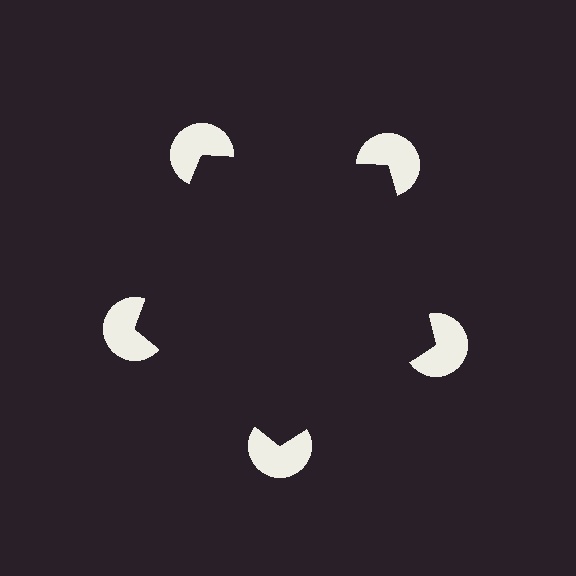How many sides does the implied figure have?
5 sides.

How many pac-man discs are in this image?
There are 5 — one at each vertex of the illusory pentagon.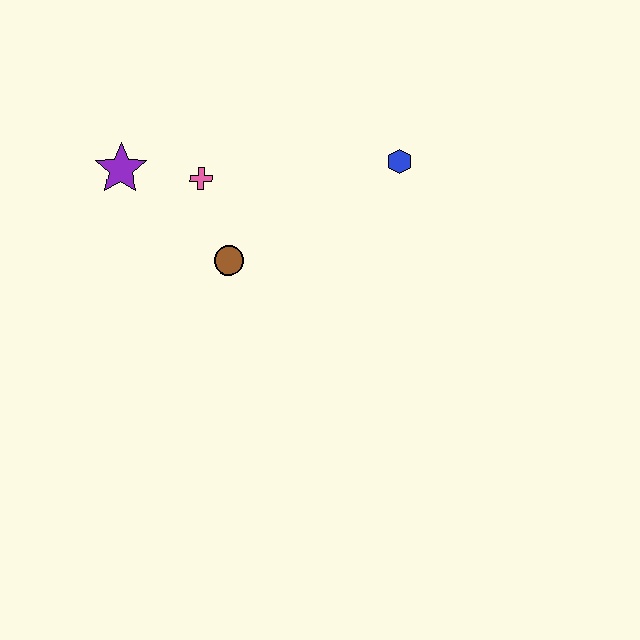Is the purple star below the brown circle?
No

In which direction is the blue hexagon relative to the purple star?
The blue hexagon is to the right of the purple star.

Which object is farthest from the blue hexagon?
The purple star is farthest from the blue hexagon.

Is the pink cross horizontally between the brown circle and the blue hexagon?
No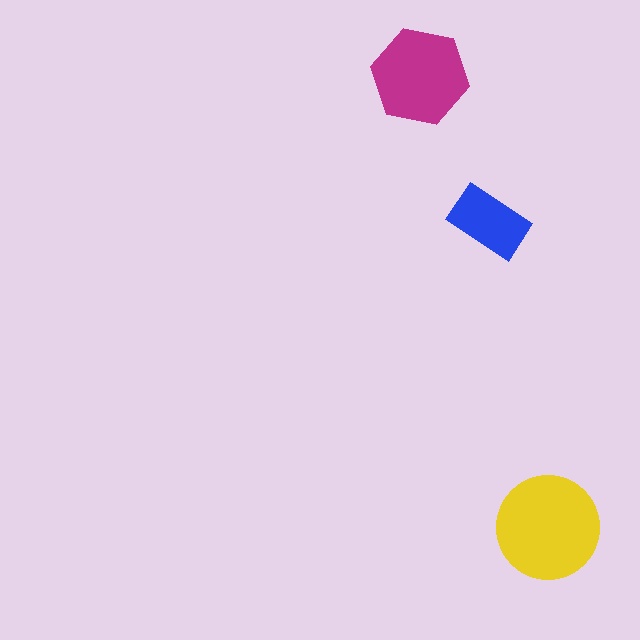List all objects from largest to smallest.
The yellow circle, the magenta hexagon, the blue rectangle.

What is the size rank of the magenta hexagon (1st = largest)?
2nd.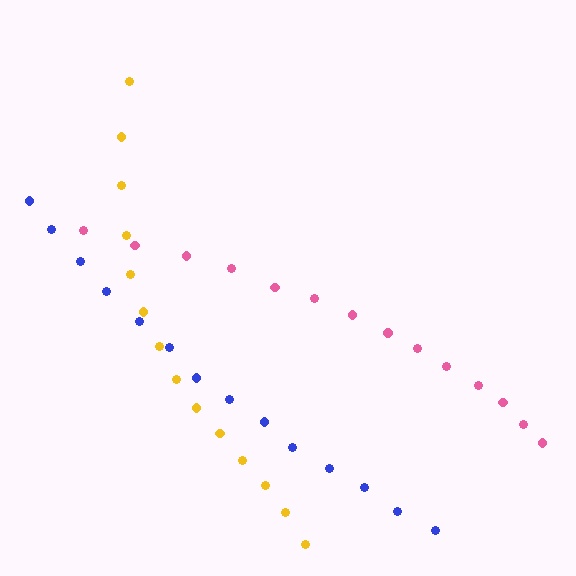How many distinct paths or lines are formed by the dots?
There are 3 distinct paths.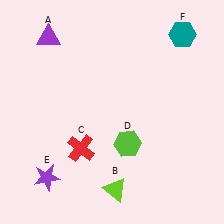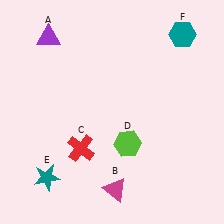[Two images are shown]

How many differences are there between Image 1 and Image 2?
There are 2 differences between the two images.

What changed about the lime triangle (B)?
In Image 1, B is lime. In Image 2, it changed to magenta.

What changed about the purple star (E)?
In Image 1, E is purple. In Image 2, it changed to teal.